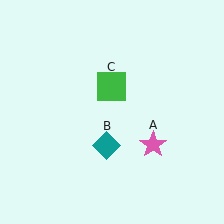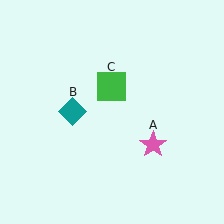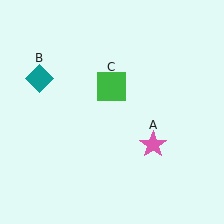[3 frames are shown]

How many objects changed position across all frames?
1 object changed position: teal diamond (object B).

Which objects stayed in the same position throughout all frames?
Pink star (object A) and green square (object C) remained stationary.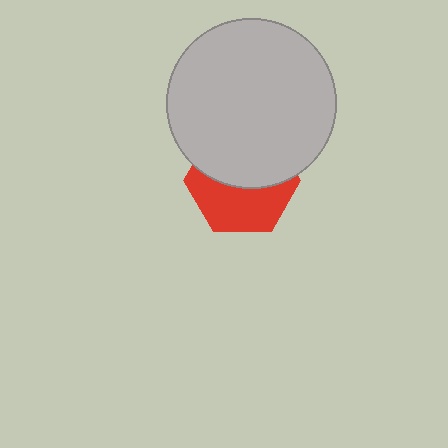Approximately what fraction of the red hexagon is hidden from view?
Roughly 52% of the red hexagon is hidden behind the light gray circle.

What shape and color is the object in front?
The object in front is a light gray circle.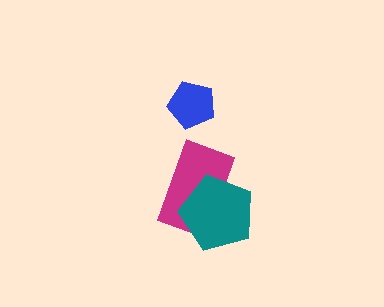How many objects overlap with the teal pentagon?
1 object overlaps with the teal pentagon.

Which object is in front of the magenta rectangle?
The teal pentagon is in front of the magenta rectangle.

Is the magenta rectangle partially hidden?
Yes, it is partially covered by another shape.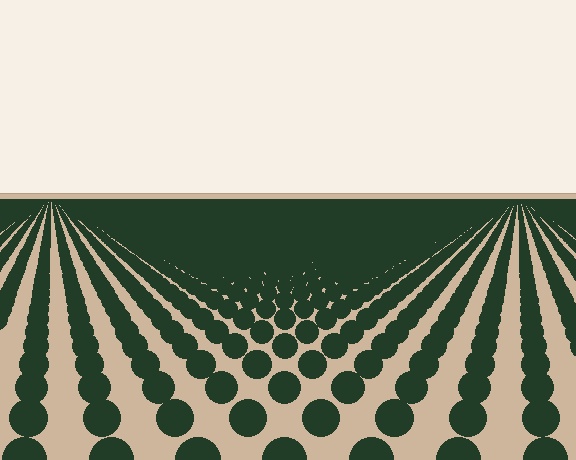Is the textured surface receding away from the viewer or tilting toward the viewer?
The surface is receding away from the viewer. Texture elements get smaller and denser toward the top.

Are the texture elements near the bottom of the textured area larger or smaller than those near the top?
Larger. Near the bottom, elements are closer to the viewer and appear at a bigger on-screen size.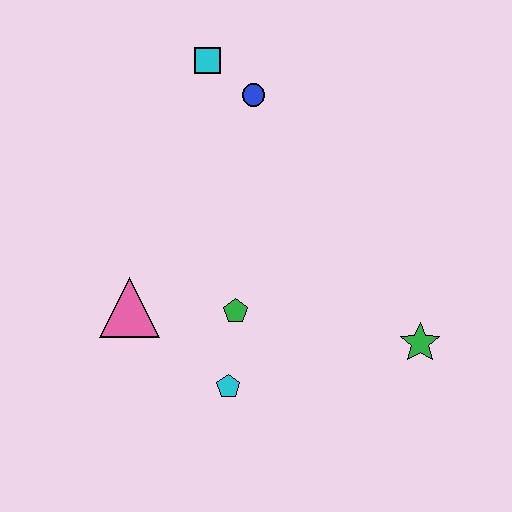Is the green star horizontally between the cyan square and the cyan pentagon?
No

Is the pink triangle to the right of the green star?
No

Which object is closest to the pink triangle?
The green pentagon is closest to the pink triangle.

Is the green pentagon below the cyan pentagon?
No